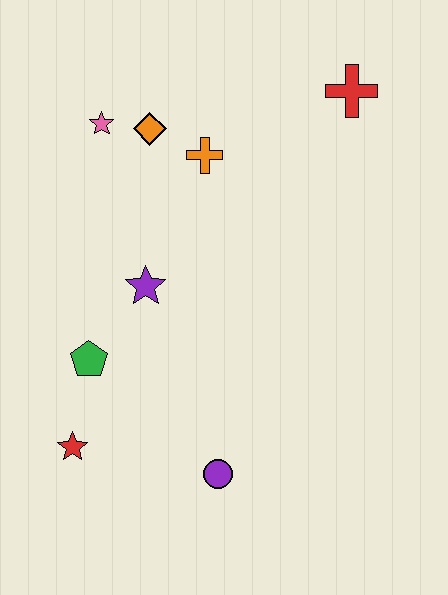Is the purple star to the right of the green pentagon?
Yes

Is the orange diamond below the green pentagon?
No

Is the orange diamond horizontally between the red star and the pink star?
No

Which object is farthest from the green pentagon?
The red cross is farthest from the green pentagon.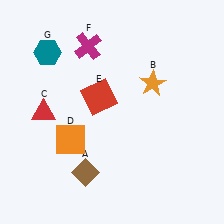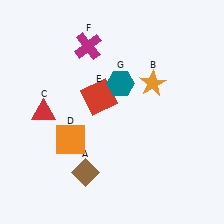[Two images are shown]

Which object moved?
The teal hexagon (G) moved right.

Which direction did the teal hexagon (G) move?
The teal hexagon (G) moved right.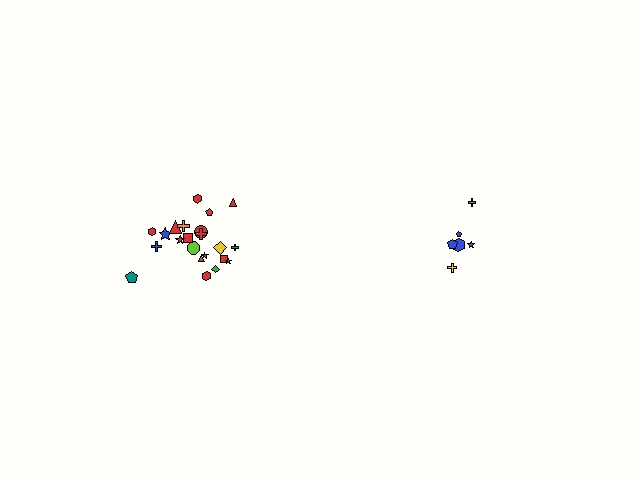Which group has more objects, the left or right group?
The left group.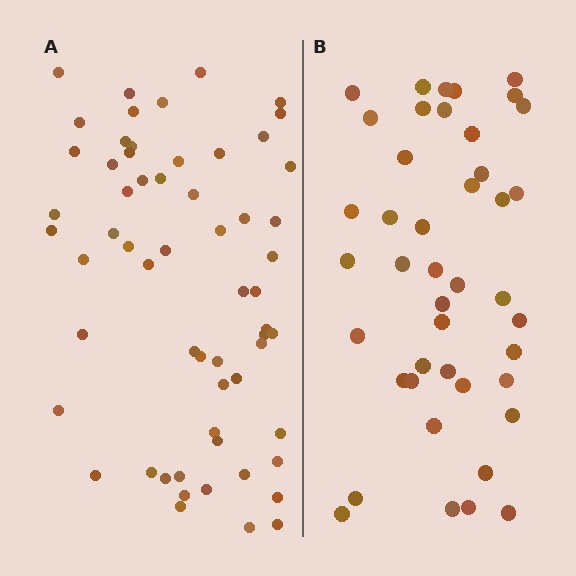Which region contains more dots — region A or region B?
Region A (the left region) has more dots.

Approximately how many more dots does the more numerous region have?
Region A has approximately 15 more dots than region B.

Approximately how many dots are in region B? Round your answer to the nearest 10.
About 40 dots. (The exact count is 43, which rounds to 40.)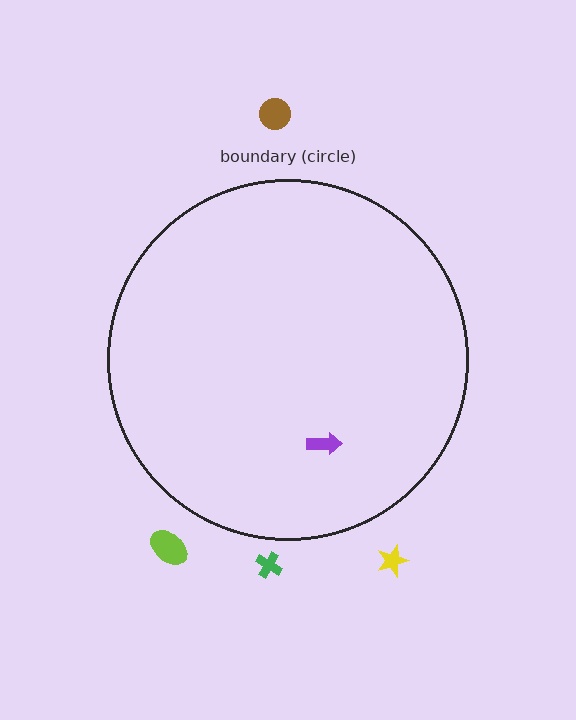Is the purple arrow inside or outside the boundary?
Inside.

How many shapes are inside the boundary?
1 inside, 4 outside.